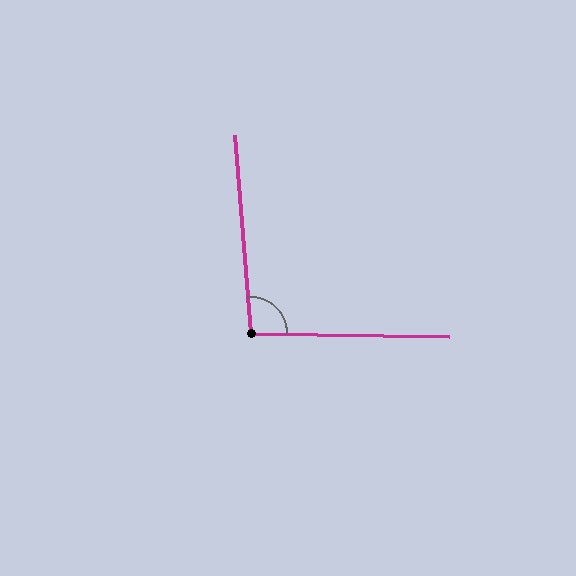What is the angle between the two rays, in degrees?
Approximately 95 degrees.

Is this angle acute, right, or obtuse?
It is obtuse.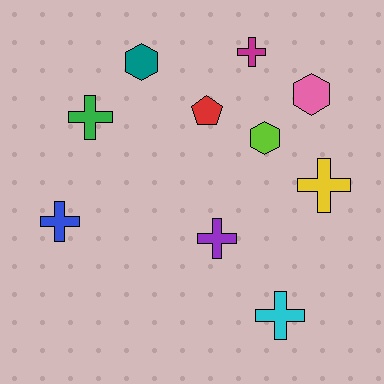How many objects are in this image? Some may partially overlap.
There are 10 objects.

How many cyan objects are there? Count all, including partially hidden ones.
There is 1 cyan object.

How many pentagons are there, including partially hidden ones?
There is 1 pentagon.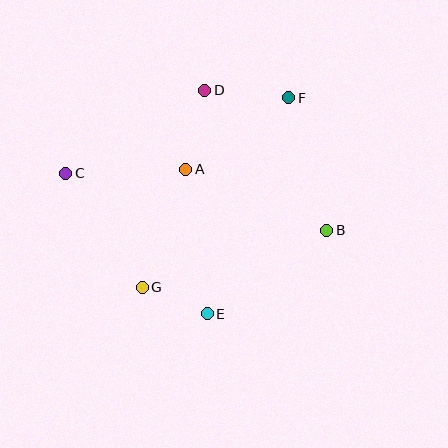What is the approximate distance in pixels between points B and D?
The distance between B and D is approximately 186 pixels.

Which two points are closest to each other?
Points E and G are closest to each other.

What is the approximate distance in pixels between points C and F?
The distance between C and F is approximately 235 pixels.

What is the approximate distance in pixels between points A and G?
The distance between A and G is approximately 126 pixels.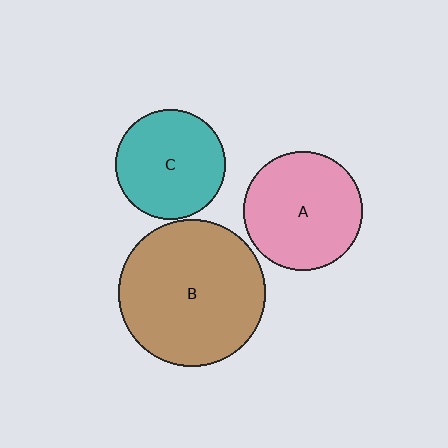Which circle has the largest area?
Circle B (brown).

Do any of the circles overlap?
No, none of the circles overlap.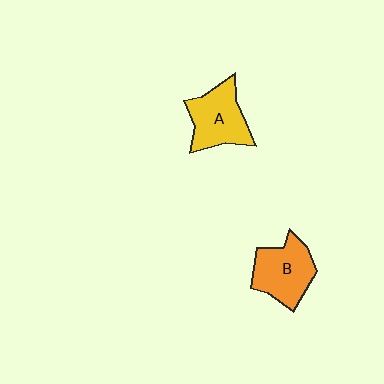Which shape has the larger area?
Shape B (orange).